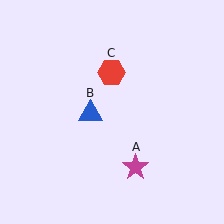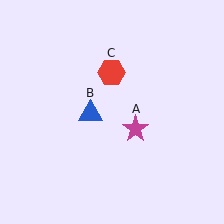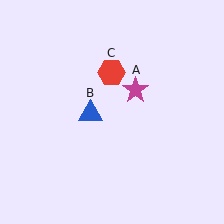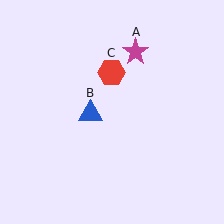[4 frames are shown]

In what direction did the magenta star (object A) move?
The magenta star (object A) moved up.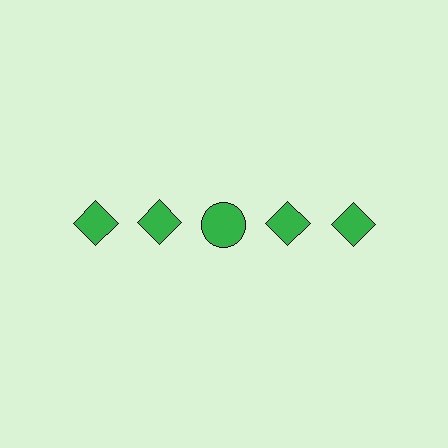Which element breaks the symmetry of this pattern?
The green circle in the top row, center column breaks the symmetry. All other shapes are green diamonds.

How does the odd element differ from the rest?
It has a different shape: circle instead of diamond.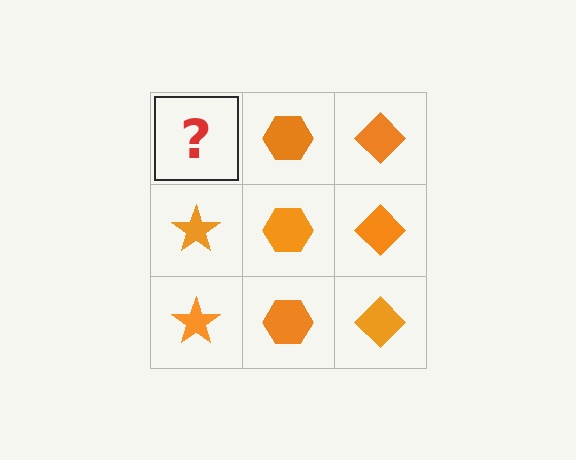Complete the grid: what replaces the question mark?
The question mark should be replaced with an orange star.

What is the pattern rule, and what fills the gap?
The rule is that each column has a consistent shape. The gap should be filled with an orange star.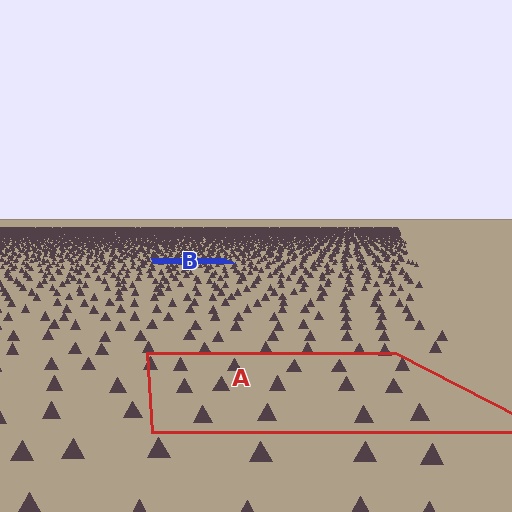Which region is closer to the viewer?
Region A is closer. The texture elements there are larger and more spread out.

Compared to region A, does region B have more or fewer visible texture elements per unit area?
Region B has more texture elements per unit area — they are packed more densely because it is farther away.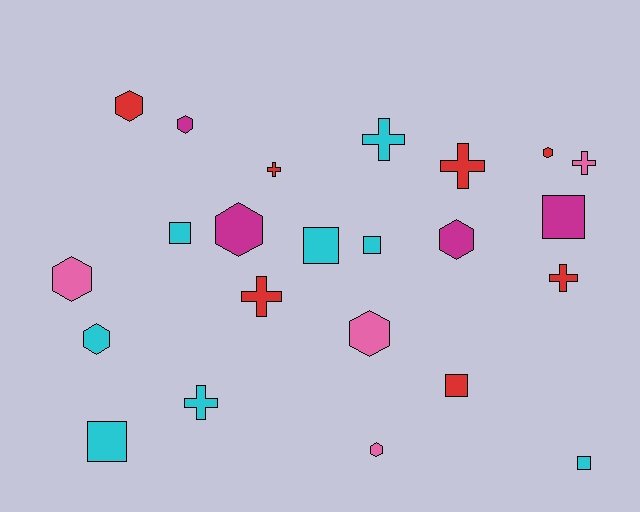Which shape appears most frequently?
Hexagon, with 9 objects.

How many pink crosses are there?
There is 1 pink cross.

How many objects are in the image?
There are 23 objects.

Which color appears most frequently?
Cyan, with 8 objects.